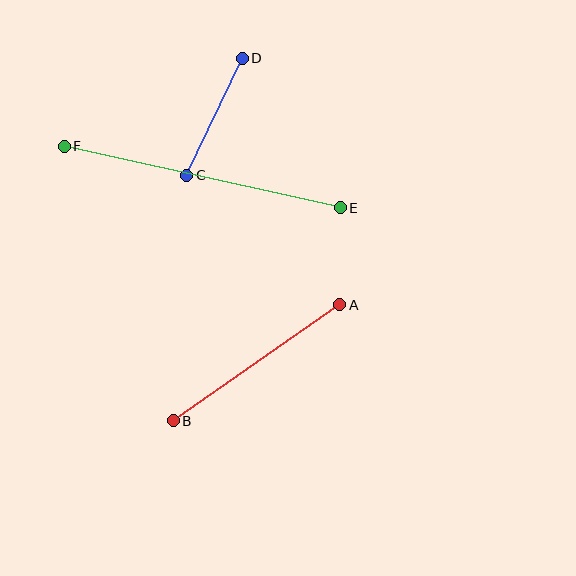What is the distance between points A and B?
The distance is approximately 203 pixels.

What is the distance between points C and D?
The distance is approximately 129 pixels.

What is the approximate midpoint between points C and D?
The midpoint is at approximately (215, 117) pixels.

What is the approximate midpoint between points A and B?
The midpoint is at approximately (257, 363) pixels.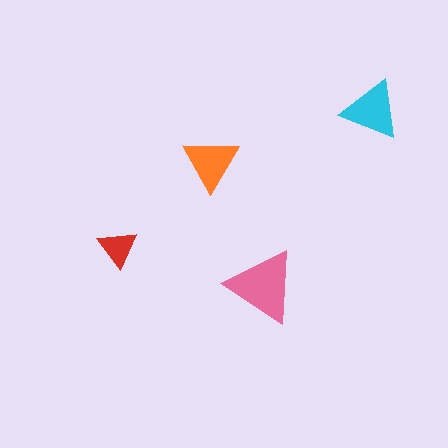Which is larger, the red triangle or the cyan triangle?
The cyan one.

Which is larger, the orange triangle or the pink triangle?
The pink one.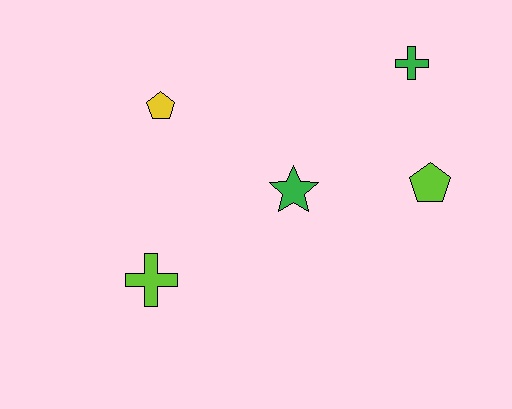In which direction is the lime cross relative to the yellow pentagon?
The lime cross is below the yellow pentagon.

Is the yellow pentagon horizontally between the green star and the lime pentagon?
No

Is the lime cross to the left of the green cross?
Yes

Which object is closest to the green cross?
The lime pentagon is closest to the green cross.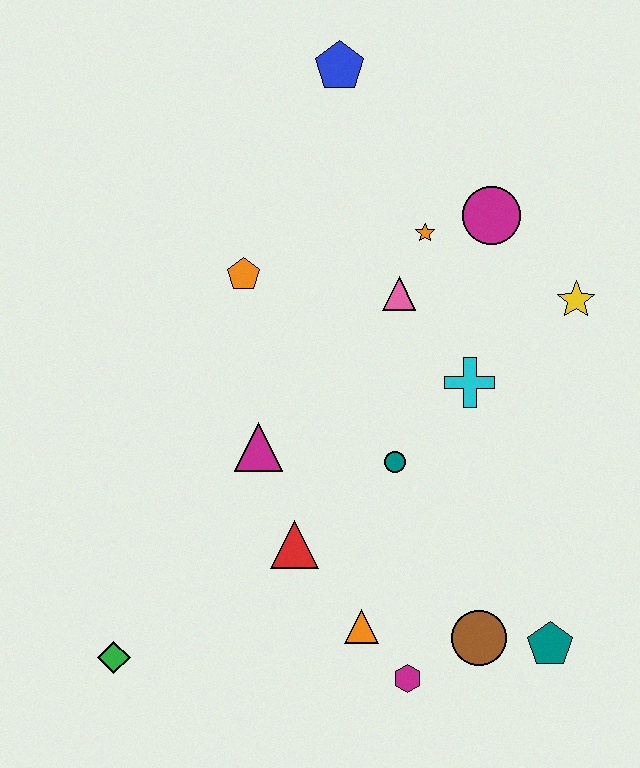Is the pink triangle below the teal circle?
No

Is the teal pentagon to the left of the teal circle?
No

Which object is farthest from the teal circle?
The blue pentagon is farthest from the teal circle.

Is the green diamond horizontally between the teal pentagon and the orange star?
No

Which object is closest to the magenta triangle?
The red triangle is closest to the magenta triangle.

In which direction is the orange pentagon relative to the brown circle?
The orange pentagon is above the brown circle.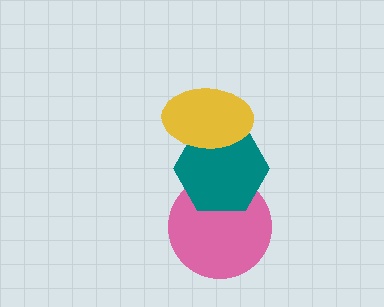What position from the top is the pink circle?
The pink circle is 3rd from the top.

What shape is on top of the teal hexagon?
The yellow ellipse is on top of the teal hexagon.